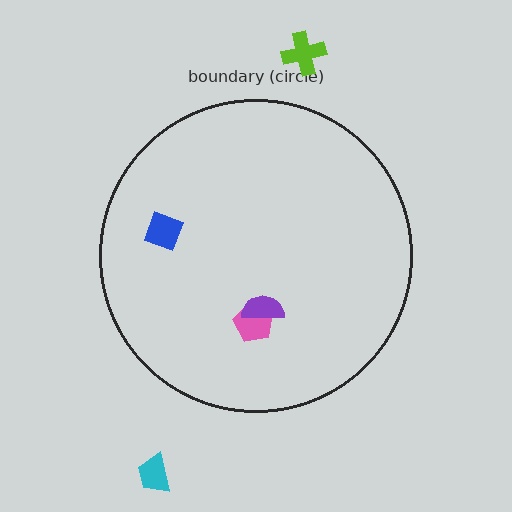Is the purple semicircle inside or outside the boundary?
Inside.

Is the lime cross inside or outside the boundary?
Outside.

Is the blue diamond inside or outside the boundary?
Inside.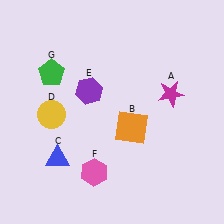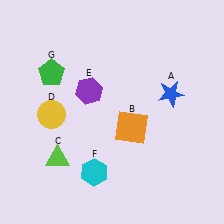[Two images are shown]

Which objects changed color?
A changed from magenta to blue. C changed from blue to lime. F changed from pink to cyan.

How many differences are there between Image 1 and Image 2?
There are 3 differences between the two images.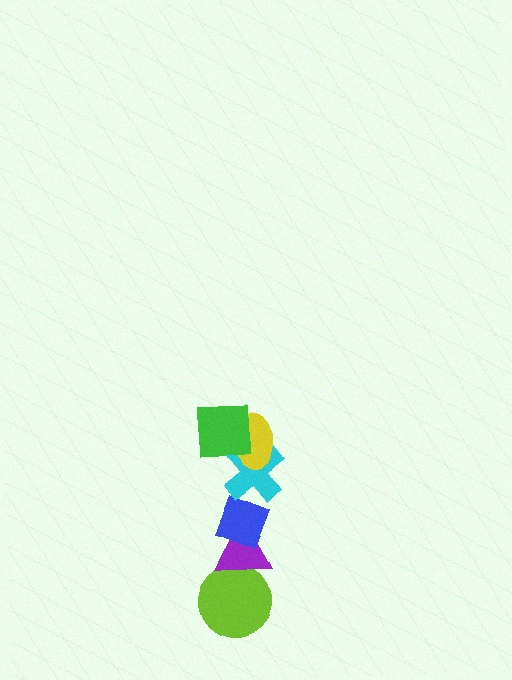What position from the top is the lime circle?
The lime circle is 6th from the top.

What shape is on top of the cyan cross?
The yellow ellipse is on top of the cyan cross.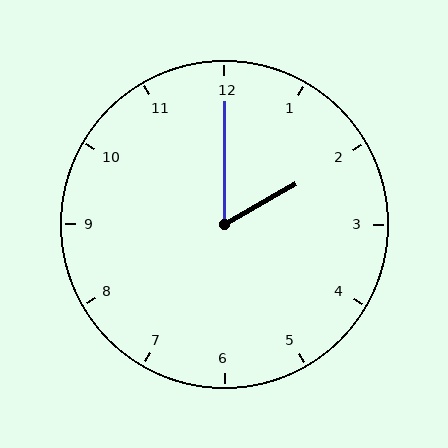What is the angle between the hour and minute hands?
Approximately 60 degrees.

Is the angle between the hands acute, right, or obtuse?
It is acute.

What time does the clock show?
2:00.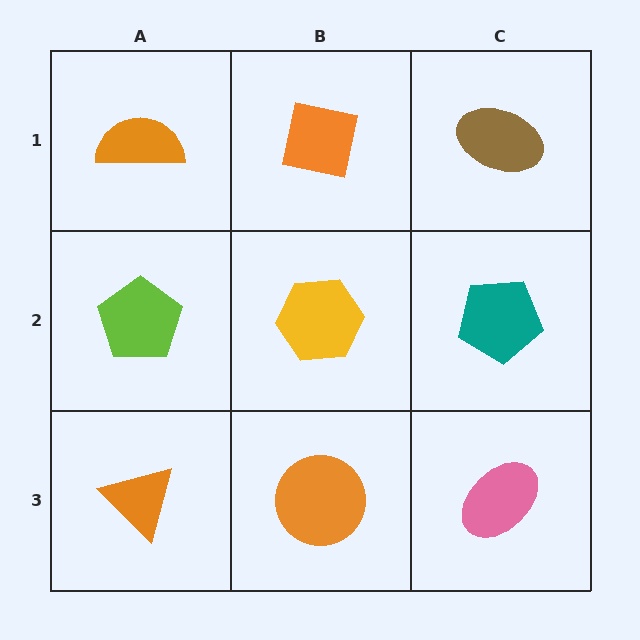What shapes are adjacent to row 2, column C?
A brown ellipse (row 1, column C), a pink ellipse (row 3, column C), a yellow hexagon (row 2, column B).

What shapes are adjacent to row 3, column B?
A yellow hexagon (row 2, column B), an orange triangle (row 3, column A), a pink ellipse (row 3, column C).